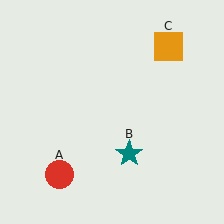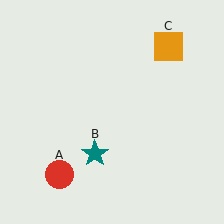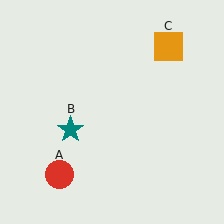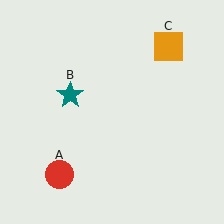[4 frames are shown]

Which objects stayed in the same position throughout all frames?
Red circle (object A) and orange square (object C) remained stationary.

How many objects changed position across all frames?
1 object changed position: teal star (object B).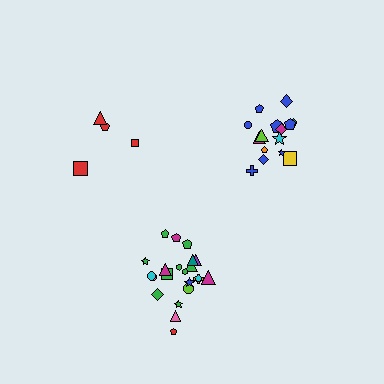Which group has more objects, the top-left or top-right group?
The top-right group.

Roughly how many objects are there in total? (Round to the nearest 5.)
Roughly 40 objects in total.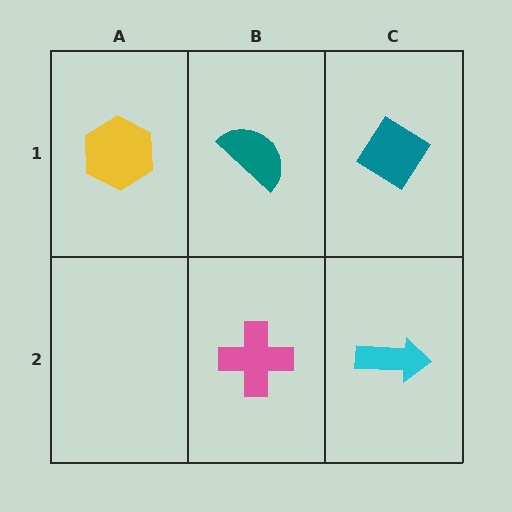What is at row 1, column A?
A yellow hexagon.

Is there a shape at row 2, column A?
No, that cell is empty.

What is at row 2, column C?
A cyan arrow.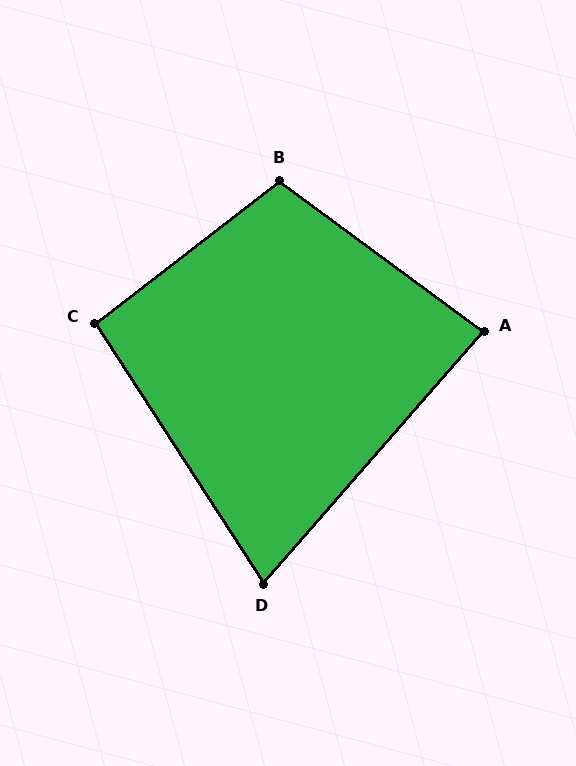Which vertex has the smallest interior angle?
D, at approximately 74 degrees.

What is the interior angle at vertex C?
Approximately 95 degrees (approximately right).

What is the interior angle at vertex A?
Approximately 85 degrees (approximately right).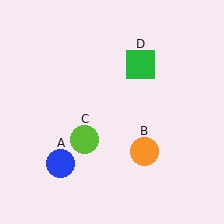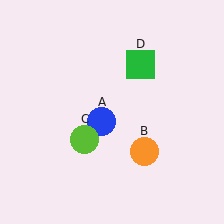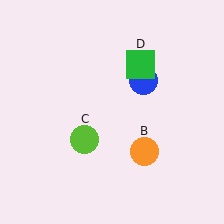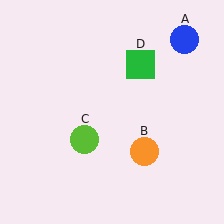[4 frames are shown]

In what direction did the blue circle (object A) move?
The blue circle (object A) moved up and to the right.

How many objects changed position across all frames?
1 object changed position: blue circle (object A).